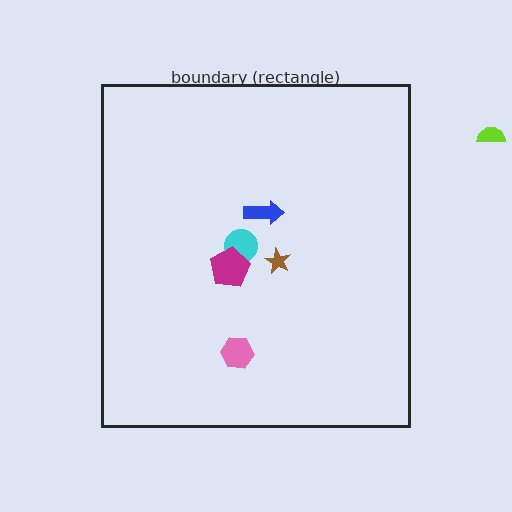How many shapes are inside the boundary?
5 inside, 1 outside.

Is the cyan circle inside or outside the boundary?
Inside.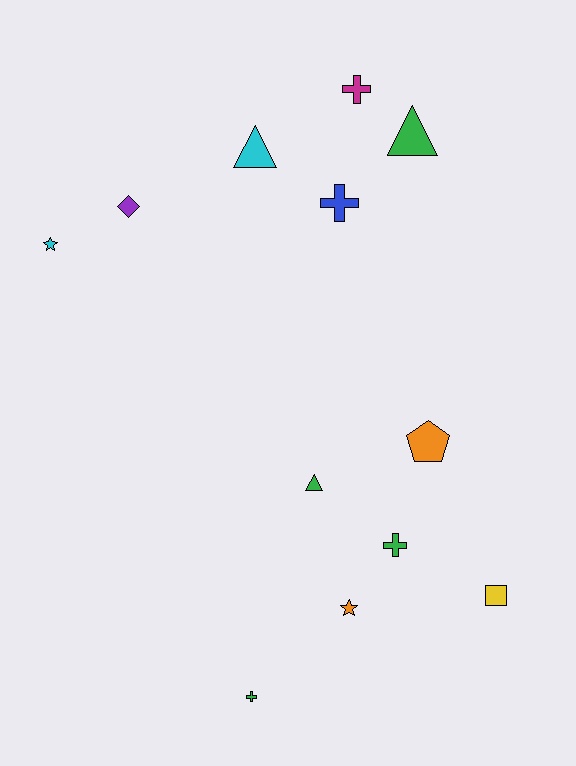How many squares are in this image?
There is 1 square.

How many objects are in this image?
There are 12 objects.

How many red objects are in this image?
There are no red objects.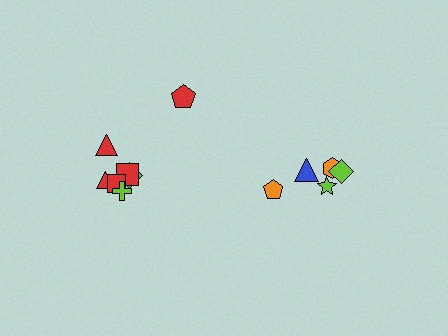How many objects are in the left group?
There are 7 objects.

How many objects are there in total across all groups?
There are 12 objects.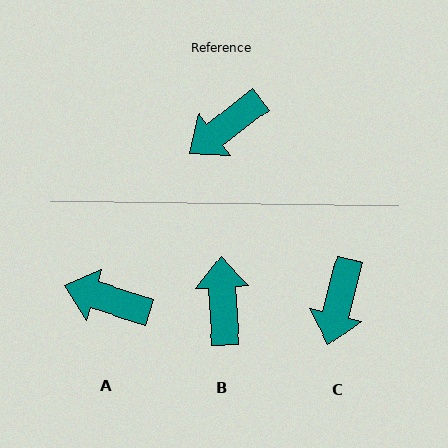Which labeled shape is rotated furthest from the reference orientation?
B, about 124 degrees away.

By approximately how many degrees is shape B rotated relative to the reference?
Approximately 124 degrees clockwise.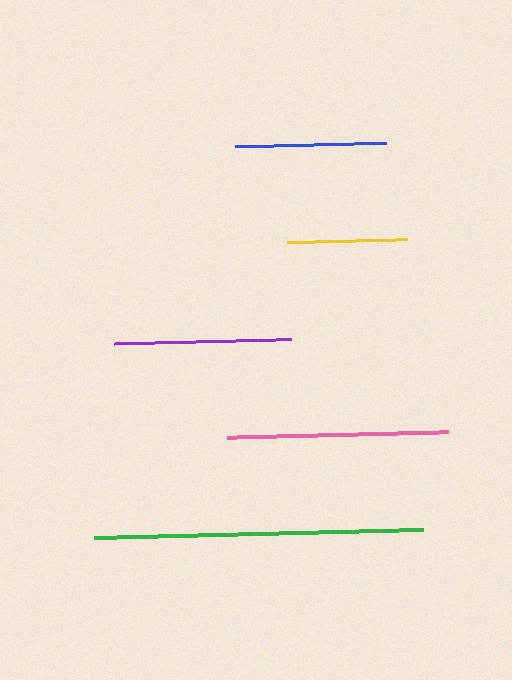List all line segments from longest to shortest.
From longest to shortest: green, pink, purple, blue, yellow.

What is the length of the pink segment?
The pink segment is approximately 221 pixels long.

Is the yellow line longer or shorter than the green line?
The green line is longer than the yellow line.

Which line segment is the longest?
The green line is the longest at approximately 328 pixels.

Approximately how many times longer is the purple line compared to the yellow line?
The purple line is approximately 1.5 times the length of the yellow line.